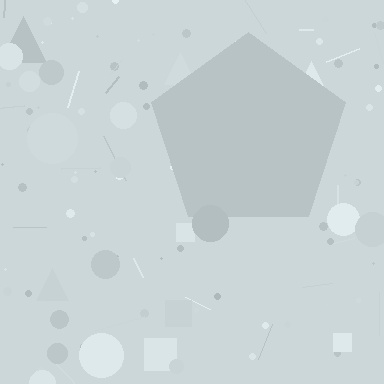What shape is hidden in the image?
A pentagon is hidden in the image.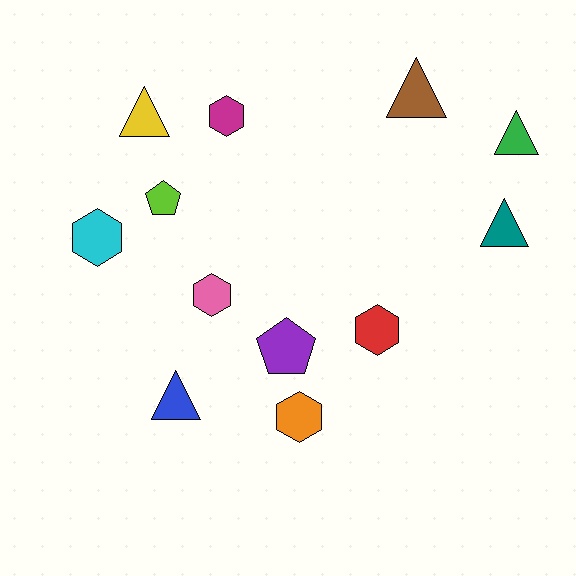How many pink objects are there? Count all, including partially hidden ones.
There is 1 pink object.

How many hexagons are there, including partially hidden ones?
There are 5 hexagons.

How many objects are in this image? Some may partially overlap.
There are 12 objects.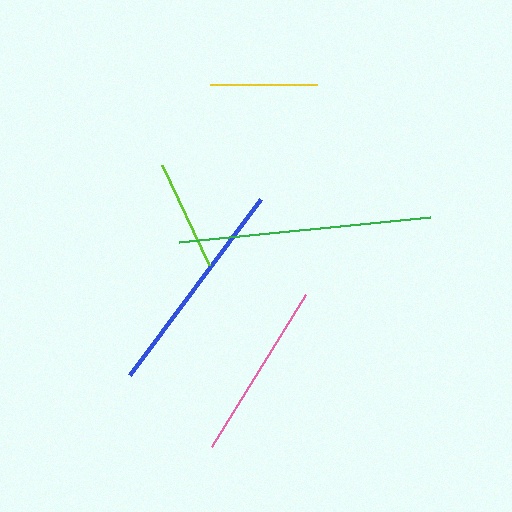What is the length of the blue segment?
The blue segment is approximately 219 pixels long.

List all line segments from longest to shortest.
From longest to shortest: green, blue, pink, lime, yellow.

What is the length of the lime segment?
The lime segment is approximately 110 pixels long.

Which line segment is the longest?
The green line is the longest at approximately 252 pixels.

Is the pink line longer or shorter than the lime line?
The pink line is longer than the lime line.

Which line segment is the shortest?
The yellow line is the shortest at approximately 107 pixels.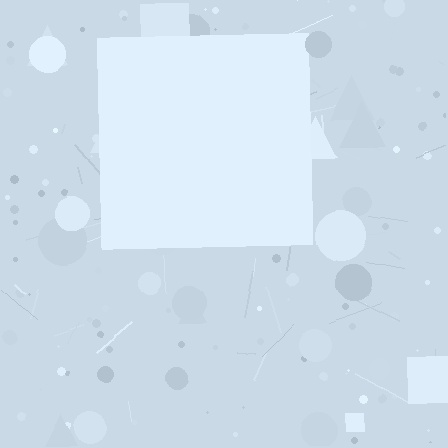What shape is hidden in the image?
A square is hidden in the image.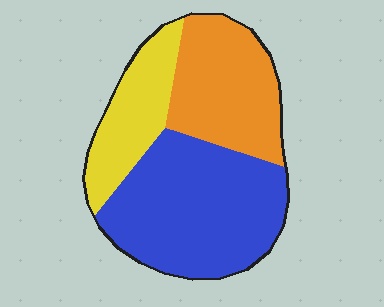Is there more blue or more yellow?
Blue.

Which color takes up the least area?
Yellow, at roughly 20%.